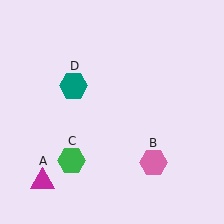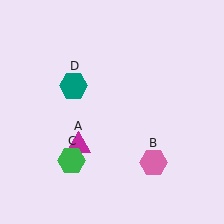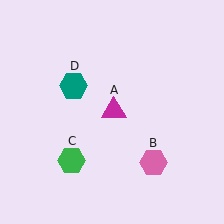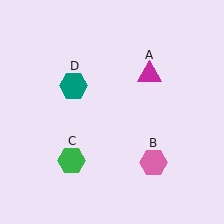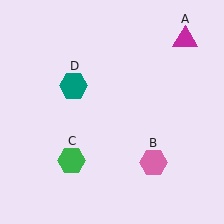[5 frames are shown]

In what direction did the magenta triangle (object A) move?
The magenta triangle (object A) moved up and to the right.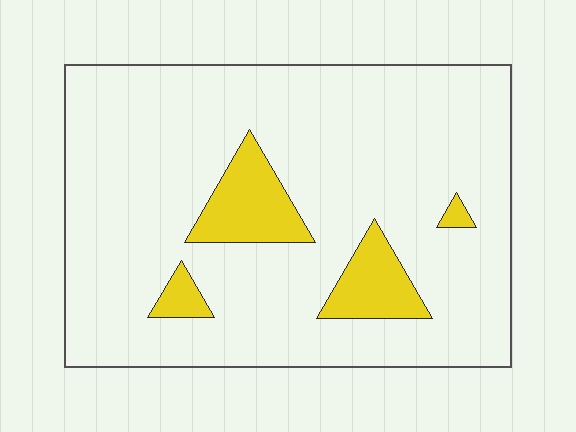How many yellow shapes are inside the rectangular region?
4.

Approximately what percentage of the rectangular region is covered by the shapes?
Approximately 10%.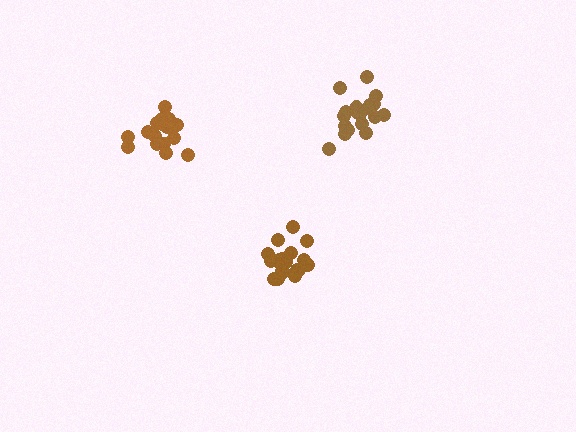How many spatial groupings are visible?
There are 3 spatial groupings.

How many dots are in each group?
Group 1: 18 dots, Group 2: 19 dots, Group 3: 19 dots (56 total).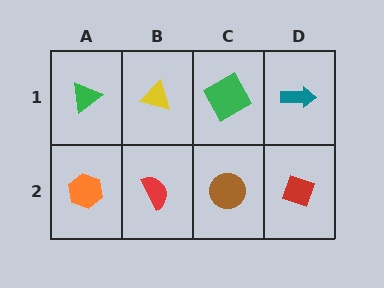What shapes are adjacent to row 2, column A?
A green triangle (row 1, column A), a red semicircle (row 2, column B).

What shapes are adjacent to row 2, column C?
A green square (row 1, column C), a red semicircle (row 2, column B), a red diamond (row 2, column D).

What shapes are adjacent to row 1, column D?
A red diamond (row 2, column D), a green square (row 1, column C).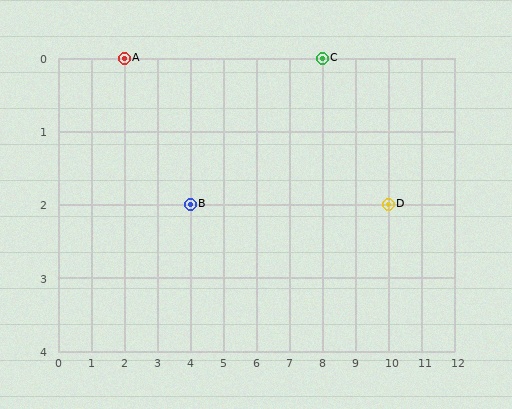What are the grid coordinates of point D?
Point D is at grid coordinates (10, 2).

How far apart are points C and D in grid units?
Points C and D are 2 columns and 2 rows apart (about 2.8 grid units diagonally).